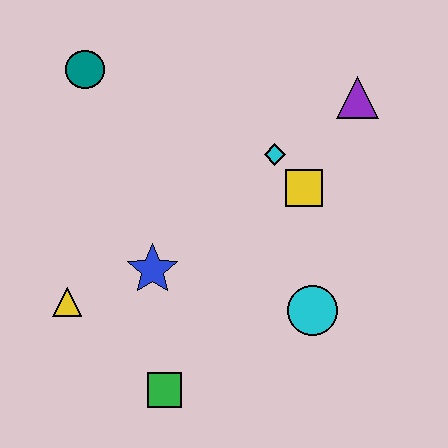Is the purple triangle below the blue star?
No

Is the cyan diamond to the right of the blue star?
Yes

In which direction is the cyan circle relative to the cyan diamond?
The cyan circle is below the cyan diamond.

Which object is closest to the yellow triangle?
The blue star is closest to the yellow triangle.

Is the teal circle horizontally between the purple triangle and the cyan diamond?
No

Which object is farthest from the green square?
The purple triangle is farthest from the green square.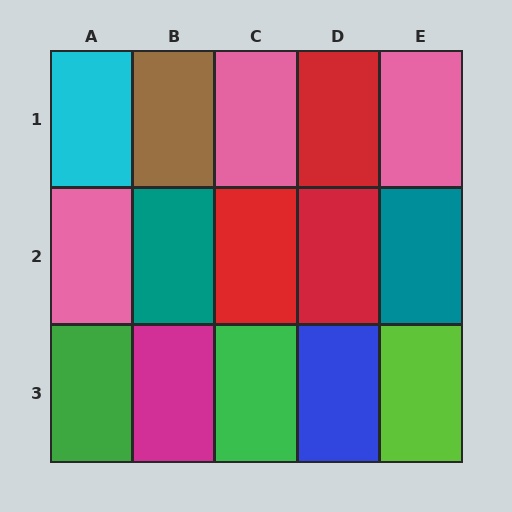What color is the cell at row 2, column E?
Teal.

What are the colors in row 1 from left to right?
Cyan, brown, pink, red, pink.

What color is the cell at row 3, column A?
Green.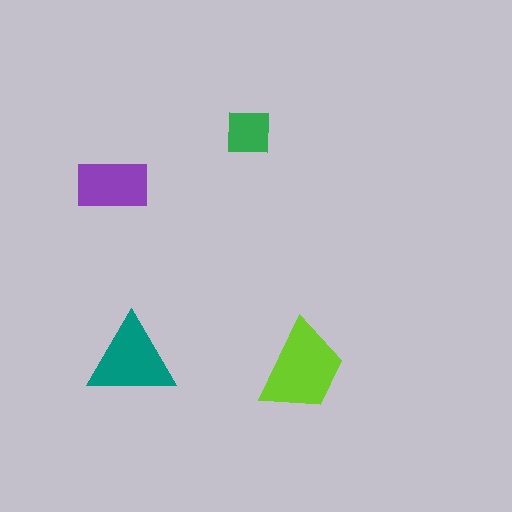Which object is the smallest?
The green square.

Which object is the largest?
The lime trapezoid.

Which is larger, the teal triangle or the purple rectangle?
The teal triangle.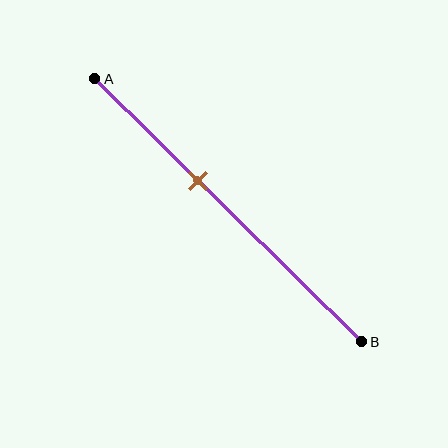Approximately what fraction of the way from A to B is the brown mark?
The brown mark is approximately 40% of the way from A to B.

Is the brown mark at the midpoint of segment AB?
No, the mark is at about 40% from A, not at the 50% midpoint.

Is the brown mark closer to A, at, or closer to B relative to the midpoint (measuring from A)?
The brown mark is closer to point A than the midpoint of segment AB.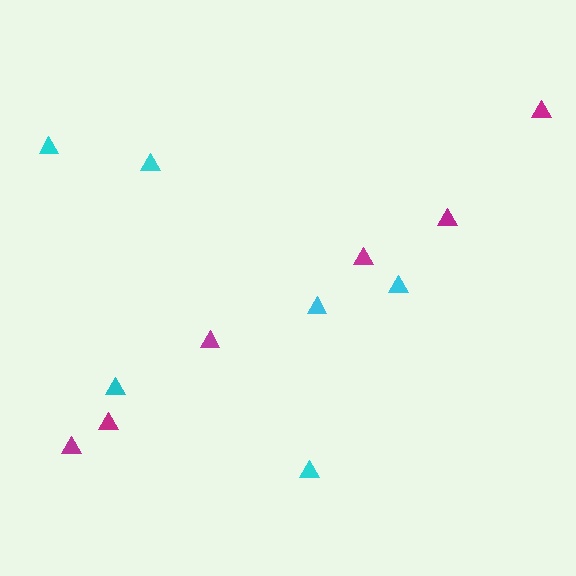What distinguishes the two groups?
There are 2 groups: one group of cyan triangles (6) and one group of magenta triangles (6).